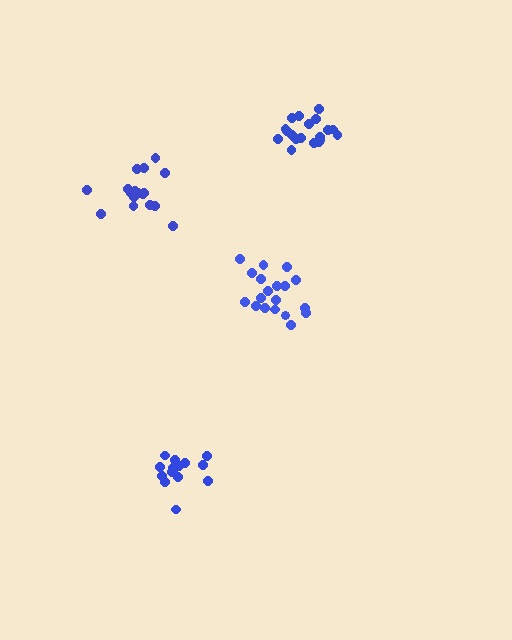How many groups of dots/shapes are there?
There are 4 groups.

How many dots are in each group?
Group 1: 16 dots, Group 2: 17 dots, Group 3: 19 dots, Group 4: 19 dots (71 total).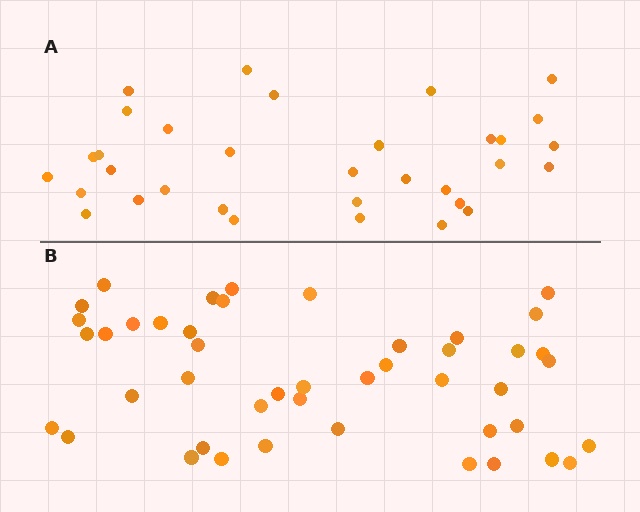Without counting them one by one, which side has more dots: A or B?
Region B (the bottom region) has more dots.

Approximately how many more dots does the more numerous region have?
Region B has roughly 12 or so more dots than region A.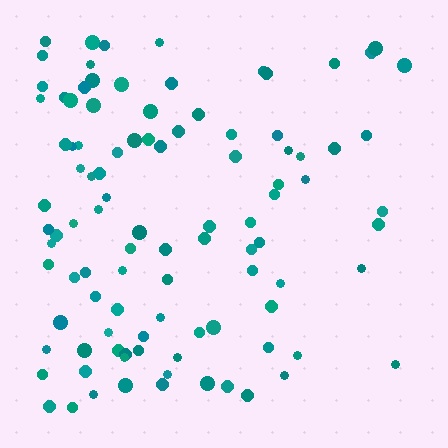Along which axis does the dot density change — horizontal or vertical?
Horizontal.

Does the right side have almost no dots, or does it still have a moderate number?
Still a moderate number, just noticeably fewer than the left.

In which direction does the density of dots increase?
From right to left, with the left side densest.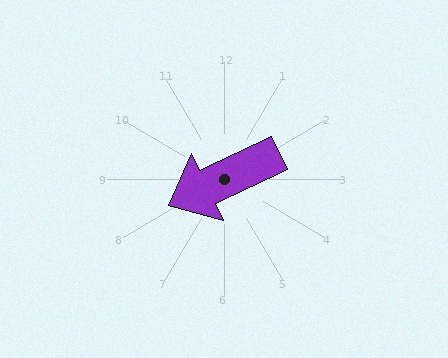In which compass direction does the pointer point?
Southwest.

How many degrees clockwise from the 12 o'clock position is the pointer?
Approximately 244 degrees.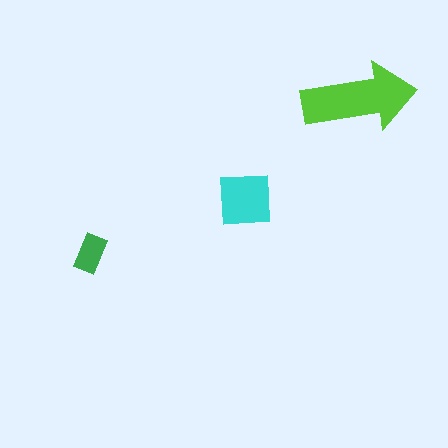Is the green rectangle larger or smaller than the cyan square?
Smaller.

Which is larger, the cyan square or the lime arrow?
The lime arrow.